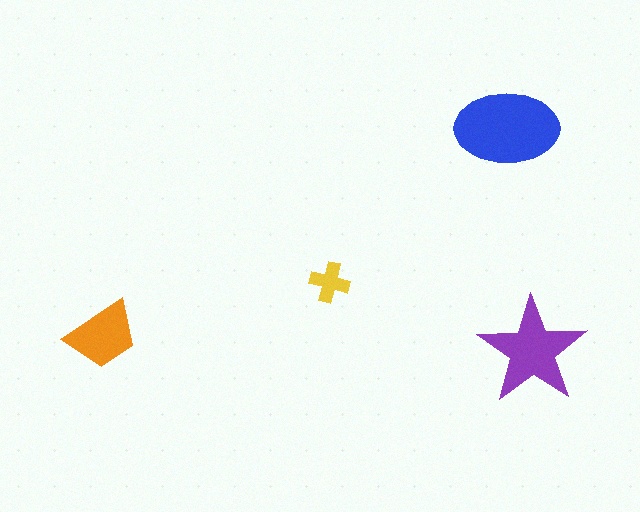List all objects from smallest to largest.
The yellow cross, the orange trapezoid, the purple star, the blue ellipse.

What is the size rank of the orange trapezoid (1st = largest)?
3rd.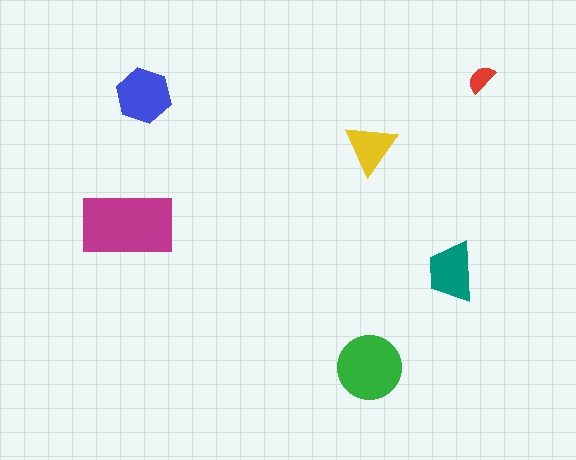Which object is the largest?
The magenta rectangle.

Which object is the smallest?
The red semicircle.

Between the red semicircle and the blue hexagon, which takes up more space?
The blue hexagon.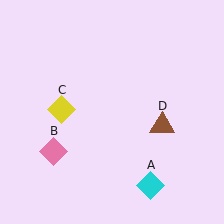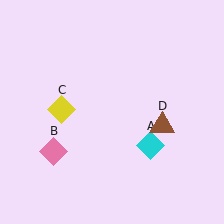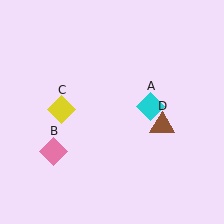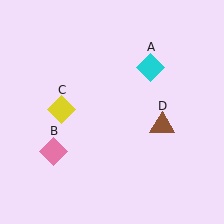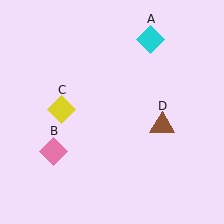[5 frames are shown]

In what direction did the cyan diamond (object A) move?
The cyan diamond (object A) moved up.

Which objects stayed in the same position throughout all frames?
Pink diamond (object B) and yellow diamond (object C) and brown triangle (object D) remained stationary.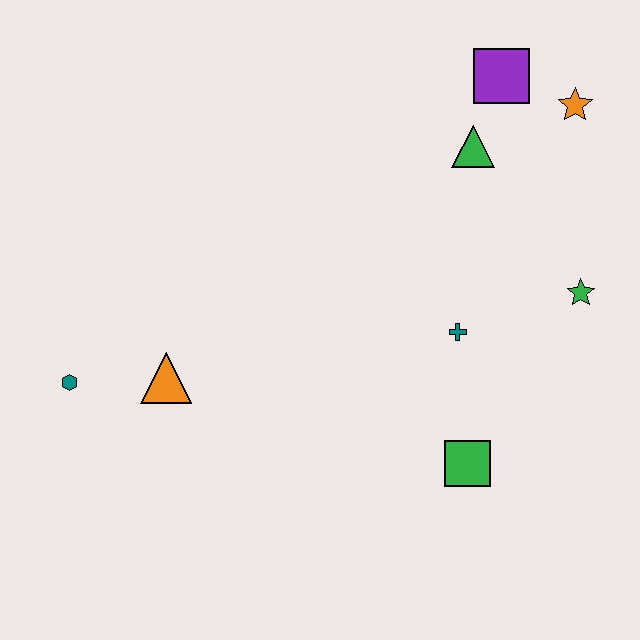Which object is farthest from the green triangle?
The teal hexagon is farthest from the green triangle.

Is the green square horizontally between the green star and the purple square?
No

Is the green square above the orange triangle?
No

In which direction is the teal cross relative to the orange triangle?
The teal cross is to the right of the orange triangle.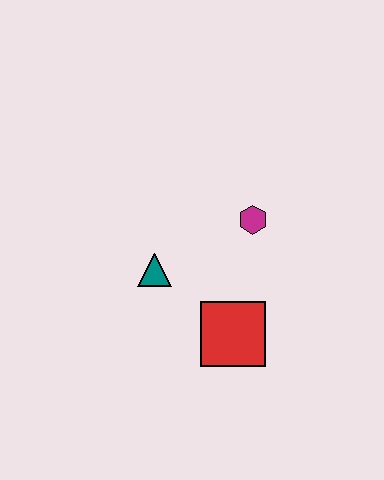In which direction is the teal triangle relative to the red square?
The teal triangle is to the left of the red square.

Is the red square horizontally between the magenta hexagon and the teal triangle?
Yes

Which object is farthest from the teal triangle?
The magenta hexagon is farthest from the teal triangle.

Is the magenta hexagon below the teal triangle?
No